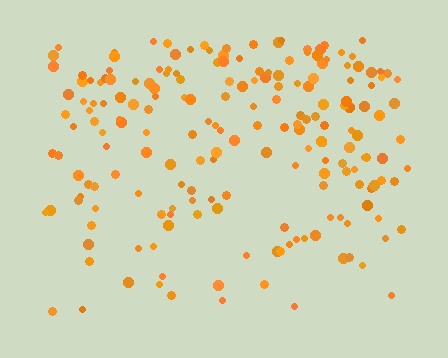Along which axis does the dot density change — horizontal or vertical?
Vertical.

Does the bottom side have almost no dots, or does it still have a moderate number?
Still a moderate number, just noticeably fewer than the top.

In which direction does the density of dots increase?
From bottom to top, with the top side densest.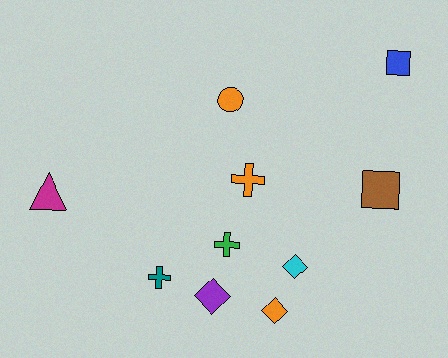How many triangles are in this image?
There is 1 triangle.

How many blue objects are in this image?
There is 1 blue object.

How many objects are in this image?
There are 10 objects.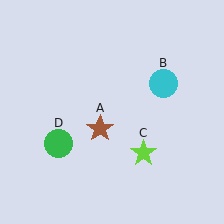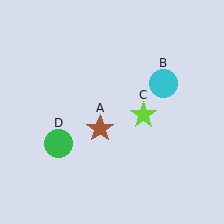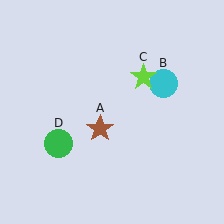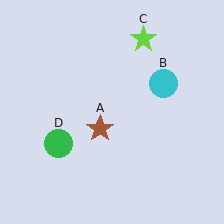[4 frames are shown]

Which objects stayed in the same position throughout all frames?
Brown star (object A) and cyan circle (object B) and green circle (object D) remained stationary.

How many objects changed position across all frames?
1 object changed position: lime star (object C).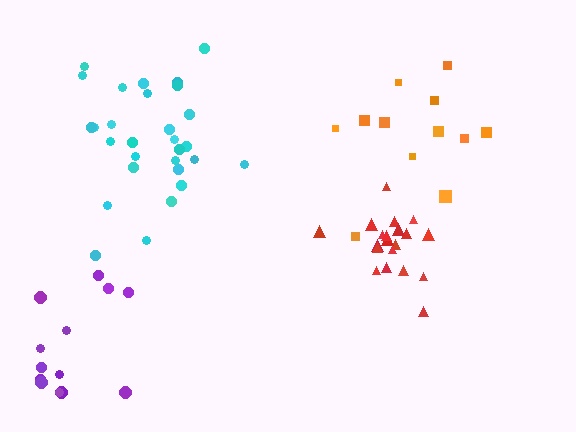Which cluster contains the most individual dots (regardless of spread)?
Cyan (29).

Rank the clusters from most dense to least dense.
red, cyan, orange, purple.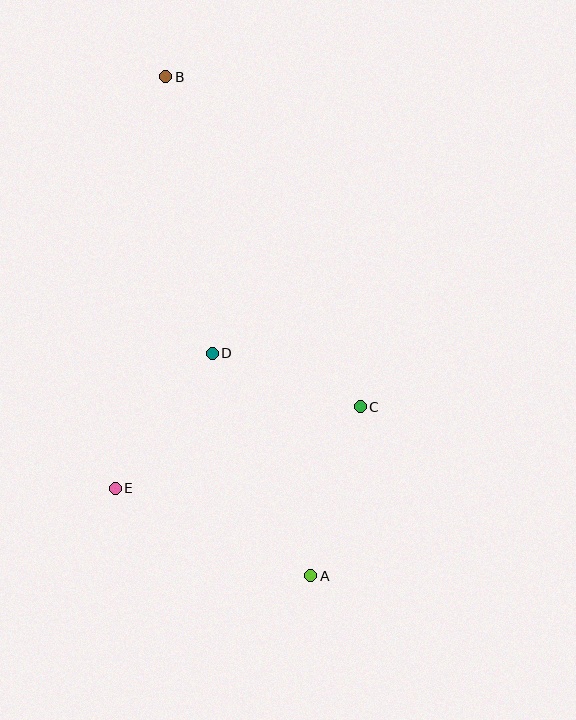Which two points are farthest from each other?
Points A and B are farthest from each other.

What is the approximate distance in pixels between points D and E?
The distance between D and E is approximately 166 pixels.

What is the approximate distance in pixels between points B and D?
The distance between B and D is approximately 280 pixels.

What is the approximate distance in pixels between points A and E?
The distance between A and E is approximately 214 pixels.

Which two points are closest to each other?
Points C and D are closest to each other.